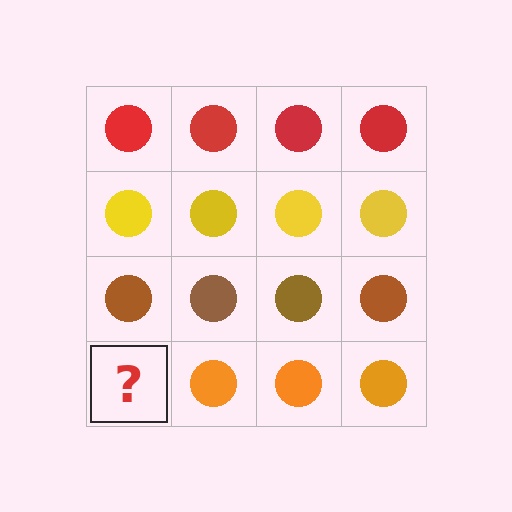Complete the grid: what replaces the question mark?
The question mark should be replaced with an orange circle.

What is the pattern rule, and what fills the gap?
The rule is that each row has a consistent color. The gap should be filled with an orange circle.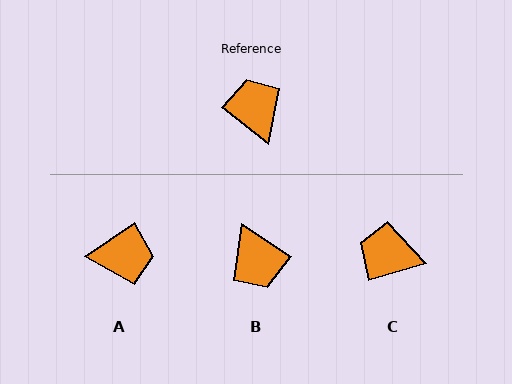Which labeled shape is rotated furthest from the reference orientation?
B, about 176 degrees away.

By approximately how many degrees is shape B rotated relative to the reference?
Approximately 176 degrees clockwise.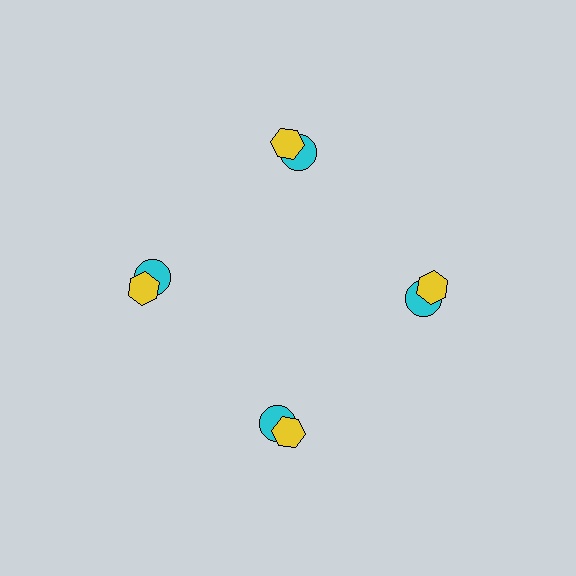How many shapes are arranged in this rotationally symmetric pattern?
There are 8 shapes, arranged in 4 groups of 2.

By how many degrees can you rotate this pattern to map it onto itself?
The pattern maps onto itself every 90 degrees of rotation.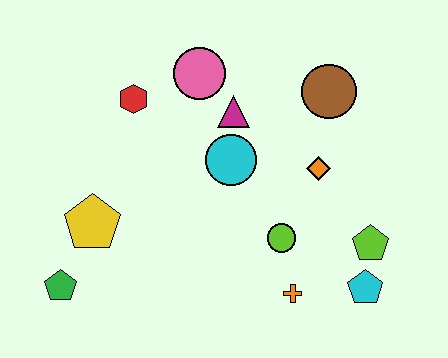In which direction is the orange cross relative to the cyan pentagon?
The orange cross is to the left of the cyan pentagon.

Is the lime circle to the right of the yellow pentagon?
Yes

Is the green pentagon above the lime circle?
No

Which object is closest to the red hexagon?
The pink circle is closest to the red hexagon.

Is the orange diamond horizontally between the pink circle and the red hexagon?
No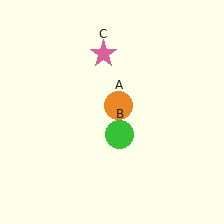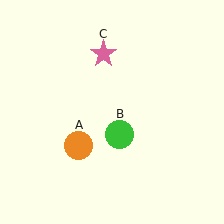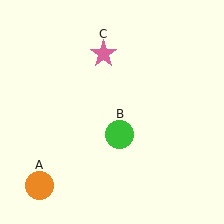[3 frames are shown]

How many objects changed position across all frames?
1 object changed position: orange circle (object A).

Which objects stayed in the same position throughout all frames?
Green circle (object B) and pink star (object C) remained stationary.